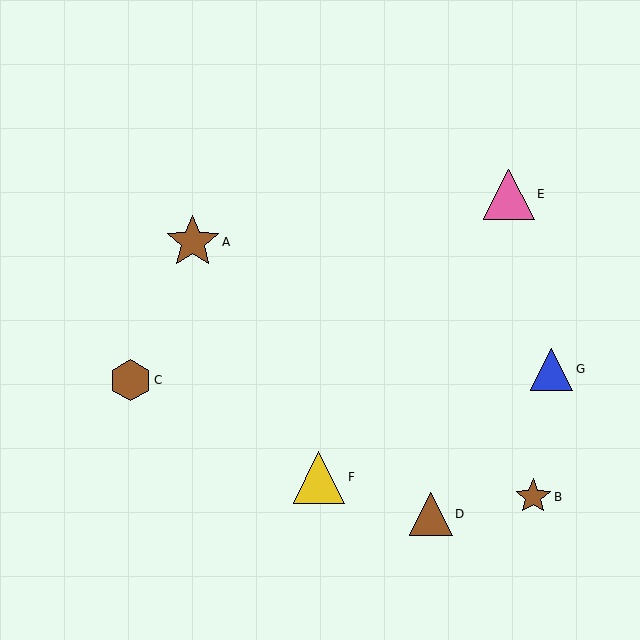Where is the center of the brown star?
The center of the brown star is at (193, 242).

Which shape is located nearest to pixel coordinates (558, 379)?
The blue triangle (labeled G) at (552, 369) is nearest to that location.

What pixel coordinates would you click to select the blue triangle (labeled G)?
Click at (552, 369) to select the blue triangle G.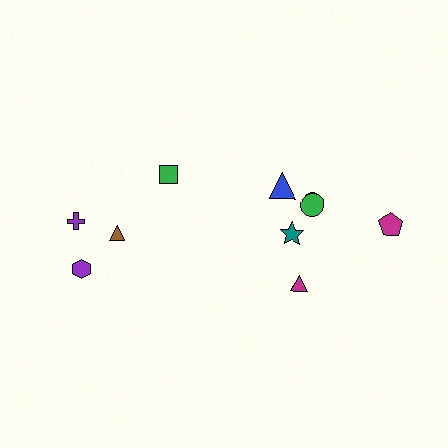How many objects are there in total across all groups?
There are 10 objects.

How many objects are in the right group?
There are 6 objects.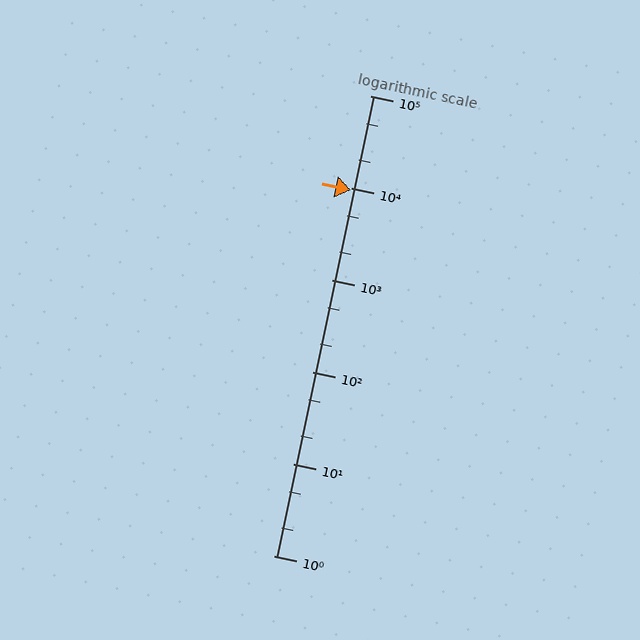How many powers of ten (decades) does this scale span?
The scale spans 5 decades, from 1 to 100000.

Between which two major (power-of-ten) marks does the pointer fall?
The pointer is between 1000 and 10000.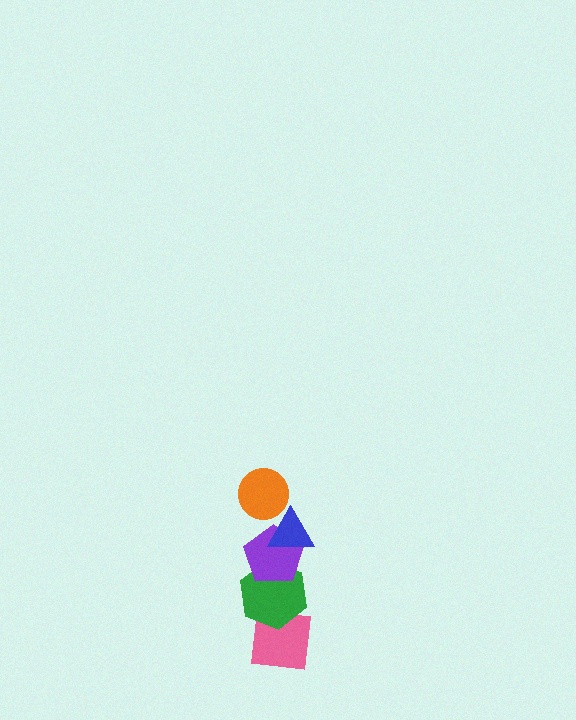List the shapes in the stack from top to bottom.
From top to bottom: the orange circle, the blue triangle, the purple pentagon, the green hexagon, the pink square.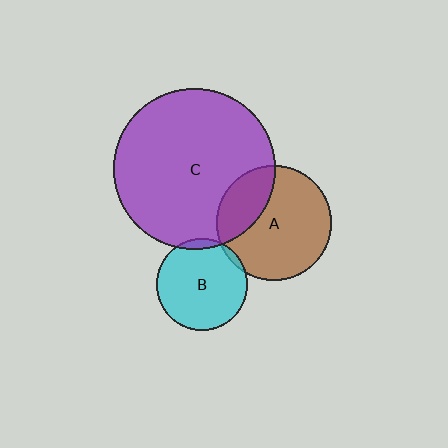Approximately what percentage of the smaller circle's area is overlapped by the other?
Approximately 5%.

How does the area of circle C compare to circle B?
Approximately 3.1 times.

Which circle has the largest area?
Circle C (purple).